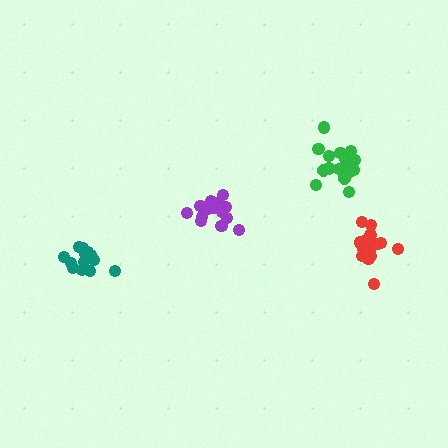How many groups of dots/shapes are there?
There are 4 groups.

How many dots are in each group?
Group 1: 17 dots, Group 2: 13 dots, Group 3: 17 dots, Group 4: 18 dots (65 total).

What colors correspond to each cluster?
The clusters are colored: red, teal, purple, green.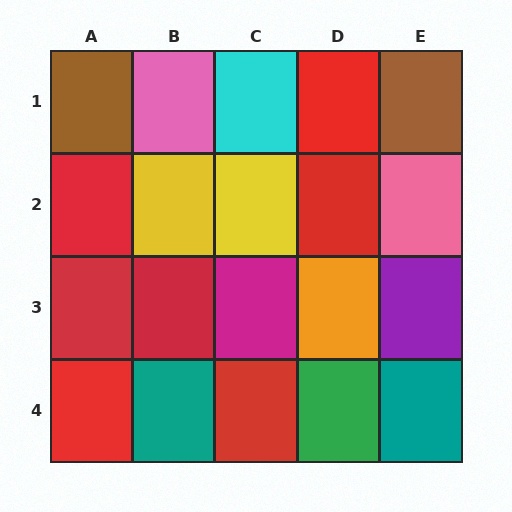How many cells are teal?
2 cells are teal.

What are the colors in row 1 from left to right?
Brown, pink, cyan, red, brown.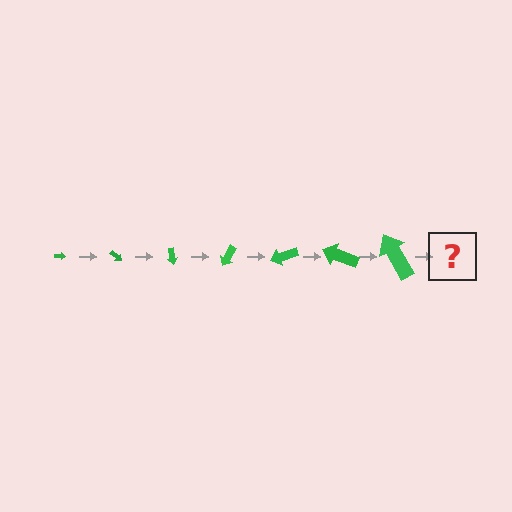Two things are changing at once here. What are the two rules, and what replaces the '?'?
The two rules are that the arrow grows larger each step and it rotates 40 degrees each step. The '?' should be an arrow, larger than the previous one and rotated 280 degrees from the start.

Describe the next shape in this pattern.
It should be an arrow, larger than the previous one and rotated 280 degrees from the start.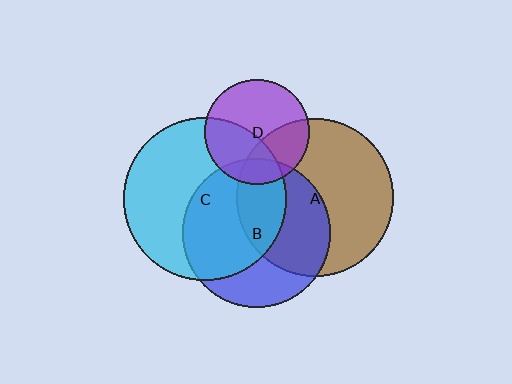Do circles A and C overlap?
Yes.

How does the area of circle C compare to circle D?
Approximately 2.4 times.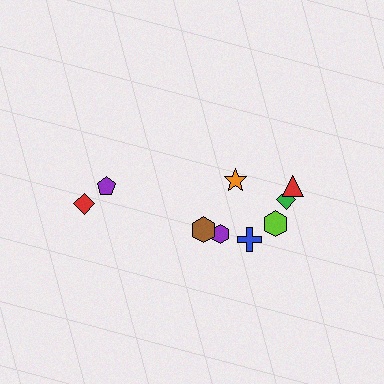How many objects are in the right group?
There are 6 objects.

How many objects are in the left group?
There are 3 objects.